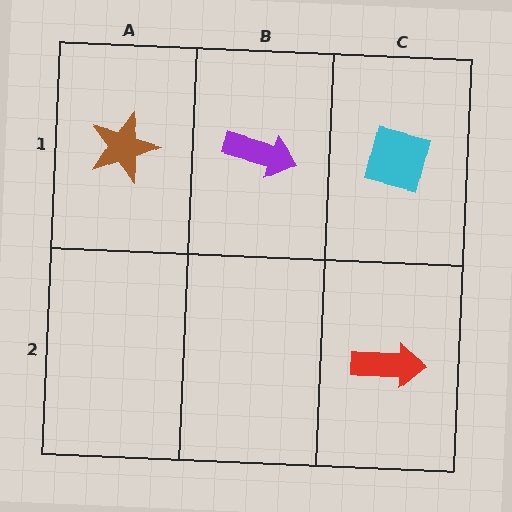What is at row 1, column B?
A purple arrow.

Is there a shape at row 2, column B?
No, that cell is empty.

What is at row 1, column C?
A cyan square.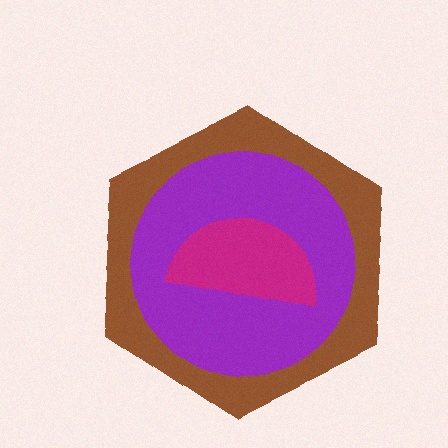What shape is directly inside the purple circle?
The magenta semicircle.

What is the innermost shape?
The magenta semicircle.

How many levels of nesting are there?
3.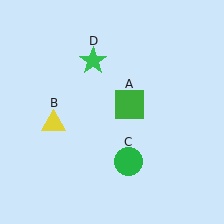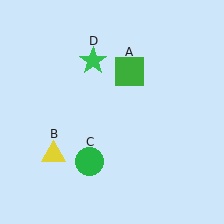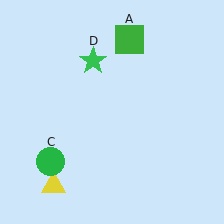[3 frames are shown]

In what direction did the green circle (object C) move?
The green circle (object C) moved left.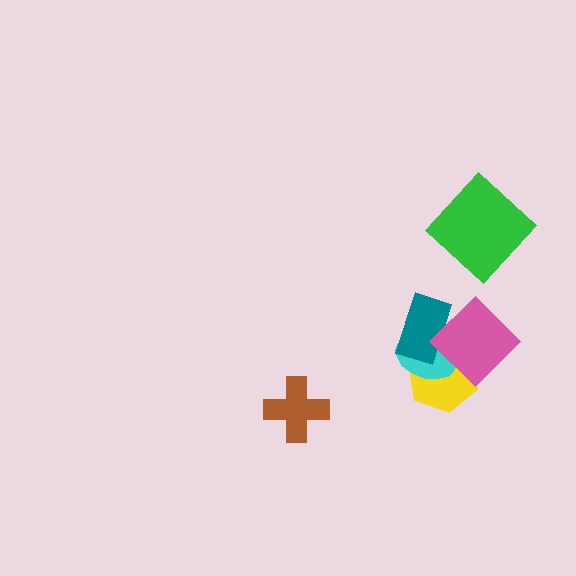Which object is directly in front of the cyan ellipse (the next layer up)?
The teal rectangle is directly in front of the cyan ellipse.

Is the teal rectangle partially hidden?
Yes, it is partially covered by another shape.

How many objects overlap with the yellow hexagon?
3 objects overlap with the yellow hexagon.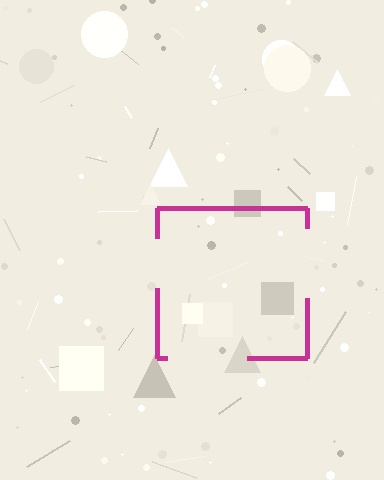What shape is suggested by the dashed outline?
The dashed outline suggests a square.